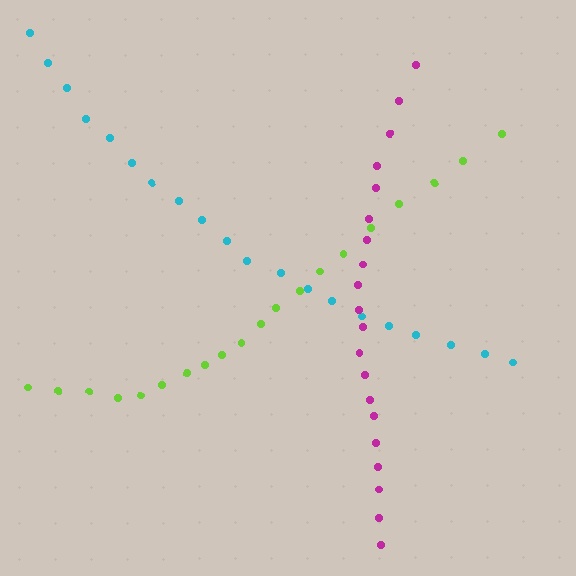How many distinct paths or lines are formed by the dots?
There are 3 distinct paths.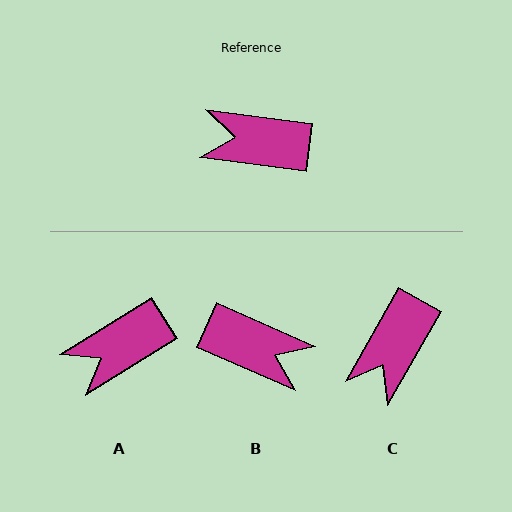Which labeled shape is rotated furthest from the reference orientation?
B, about 164 degrees away.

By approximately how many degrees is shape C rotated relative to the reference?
Approximately 68 degrees counter-clockwise.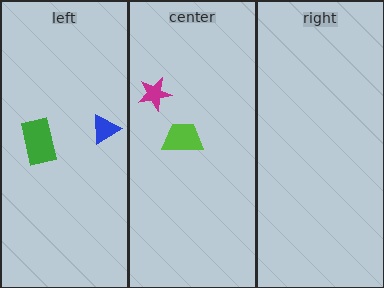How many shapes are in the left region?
2.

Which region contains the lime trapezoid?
The center region.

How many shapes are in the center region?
2.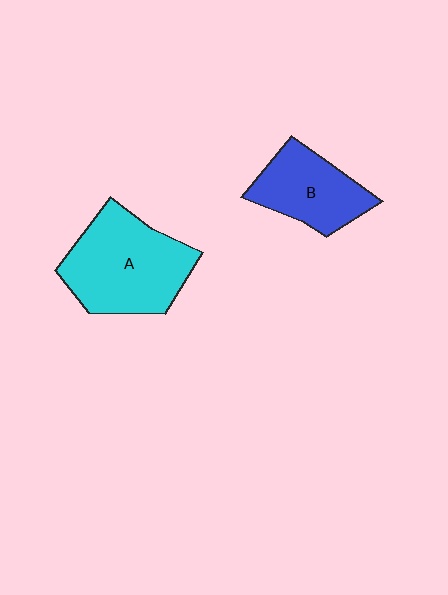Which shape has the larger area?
Shape A (cyan).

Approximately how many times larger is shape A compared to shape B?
Approximately 1.5 times.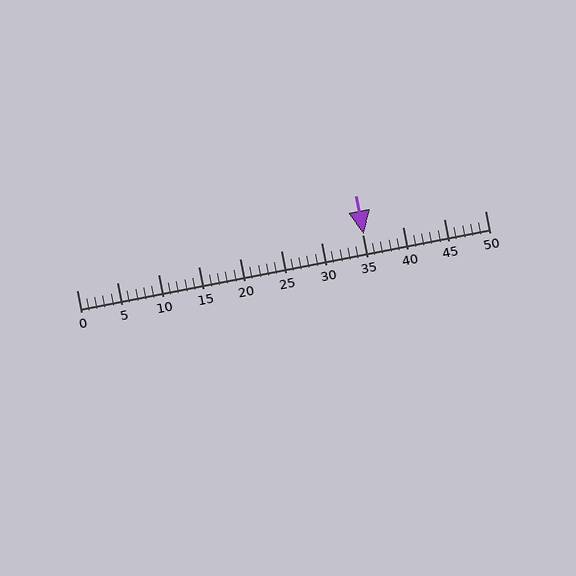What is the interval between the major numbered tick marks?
The major tick marks are spaced 5 units apart.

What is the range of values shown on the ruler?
The ruler shows values from 0 to 50.